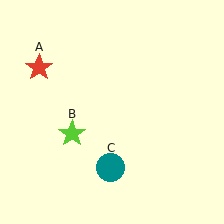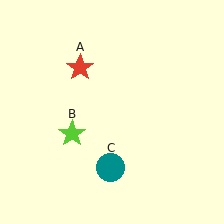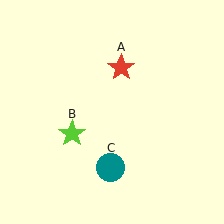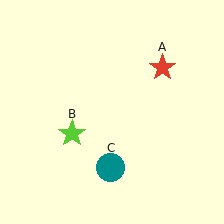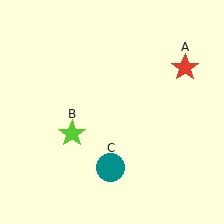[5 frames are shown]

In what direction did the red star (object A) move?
The red star (object A) moved right.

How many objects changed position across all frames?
1 object changed position: red star (object A).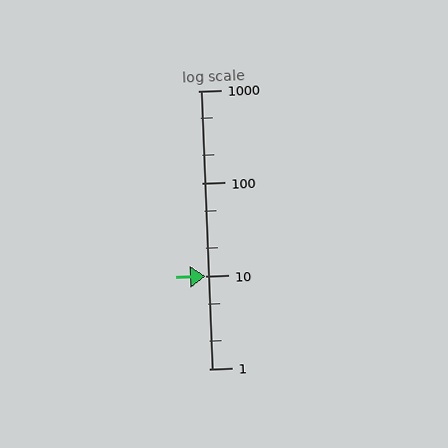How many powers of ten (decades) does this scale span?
The scale spans 3 decades, from 1 to 1000.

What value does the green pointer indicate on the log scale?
The pointer indicates approximately 10.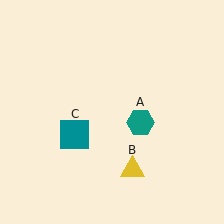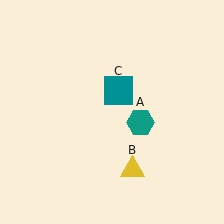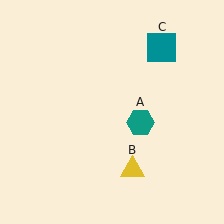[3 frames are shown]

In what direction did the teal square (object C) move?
The teal square (object C) moved up and to the right.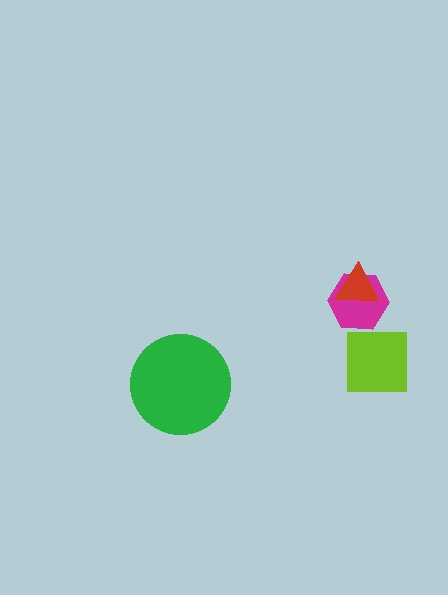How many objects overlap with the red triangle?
1 object overlaps with the red triangle.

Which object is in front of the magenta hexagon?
The red triangle is in front of the magenta hexagon.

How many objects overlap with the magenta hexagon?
1 object overlaps with the magenta hexagon.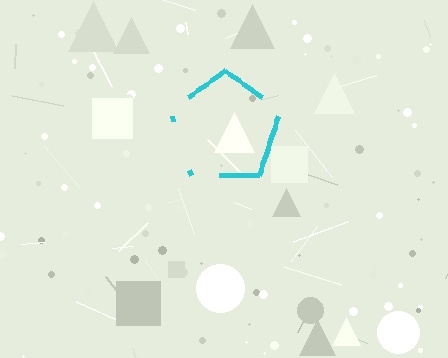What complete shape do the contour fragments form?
The contour fragments form a pentagon.